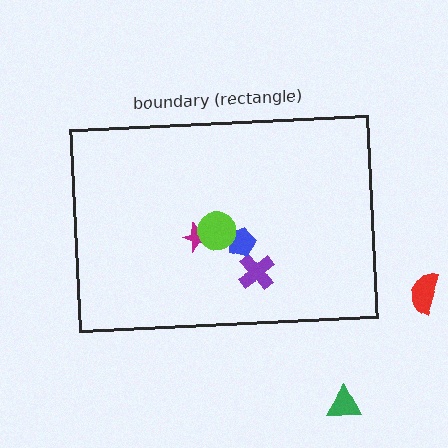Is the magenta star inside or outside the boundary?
Inside.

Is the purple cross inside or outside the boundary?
Inside.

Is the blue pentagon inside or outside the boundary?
Inside.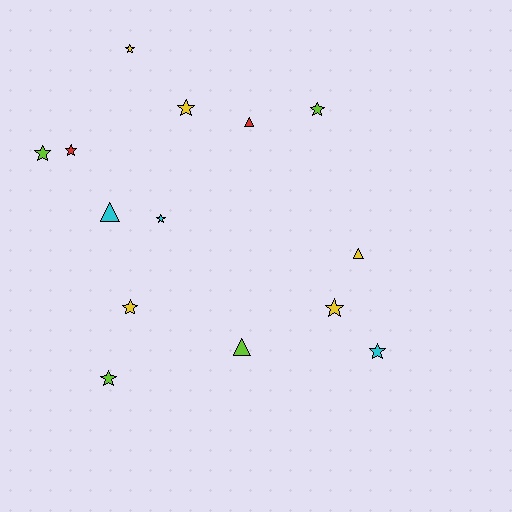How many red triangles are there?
There is 1 red triangle.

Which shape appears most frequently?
Star, with 10 objects.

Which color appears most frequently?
Yellow, with 5 objects.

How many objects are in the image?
There are 14 objects.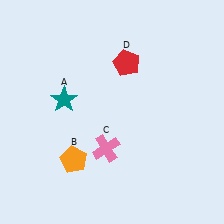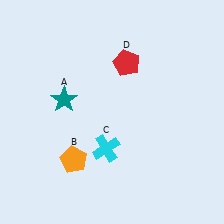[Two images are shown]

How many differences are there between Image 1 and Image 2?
There is 1 difference between the two images.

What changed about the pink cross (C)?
In Image 1, C is pink. In Image 2, it changed to cyan.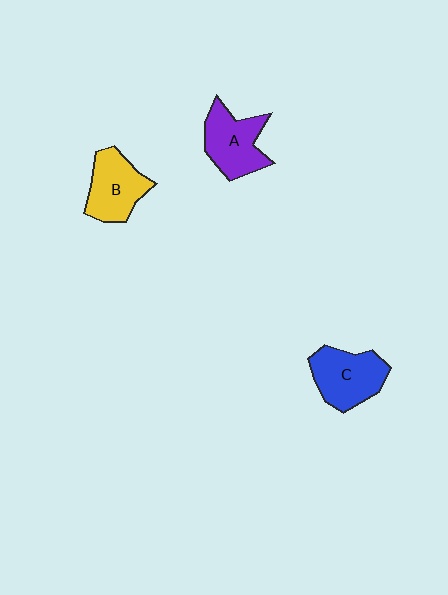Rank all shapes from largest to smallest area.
From largest to smallest: C (blue), A (purple), B (yellow).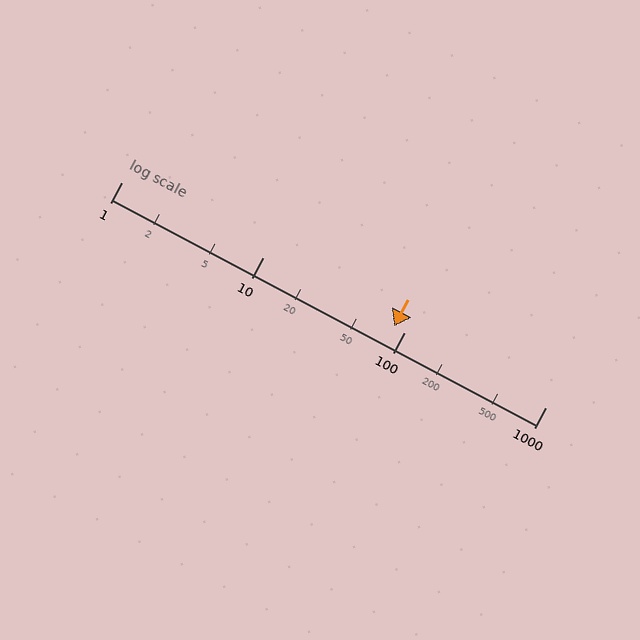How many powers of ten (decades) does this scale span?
The scale spans 3 decades, from 1 to 1000.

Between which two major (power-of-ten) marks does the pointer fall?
The pointer is between 10 and 100.